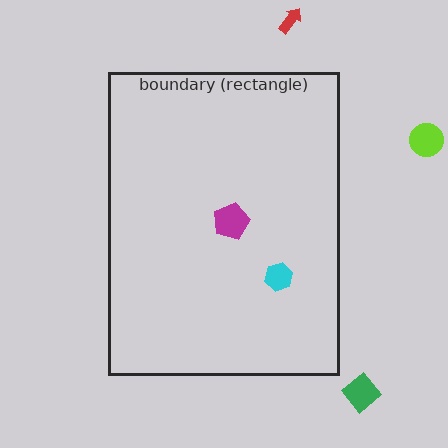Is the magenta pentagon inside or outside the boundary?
Inside.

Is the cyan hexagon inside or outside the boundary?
Inside.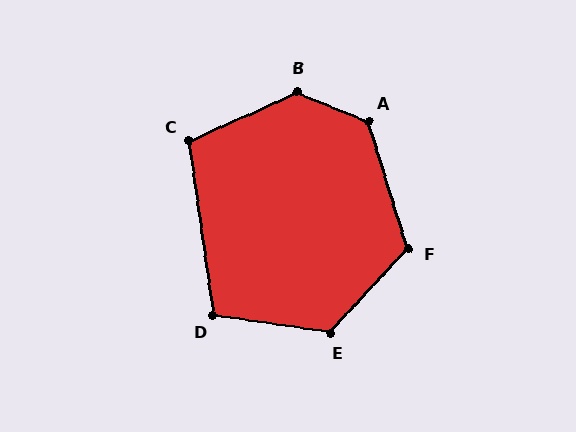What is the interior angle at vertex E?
Approximately 124 degrees (obtuse).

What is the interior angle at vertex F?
Approximately 120 degrees (obtuse).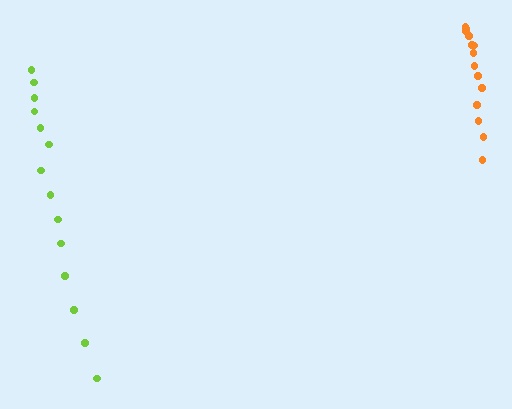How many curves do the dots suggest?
There are 2 distinct paths.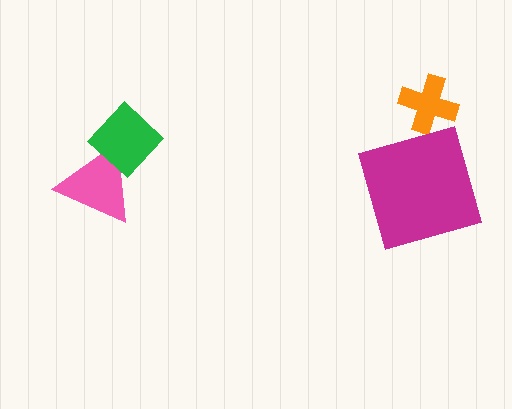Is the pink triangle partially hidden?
Yes, it is partially covered by another shape.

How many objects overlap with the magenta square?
0 objects overlap with the magenta square.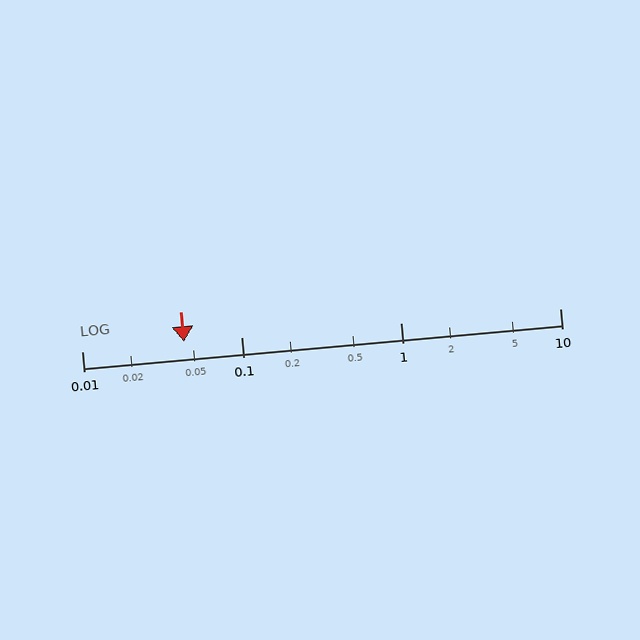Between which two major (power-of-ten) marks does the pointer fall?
The pointer is between 0.01 and 0.1.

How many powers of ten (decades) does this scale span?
The scale spans 3 decades, from 0.01 to 10.